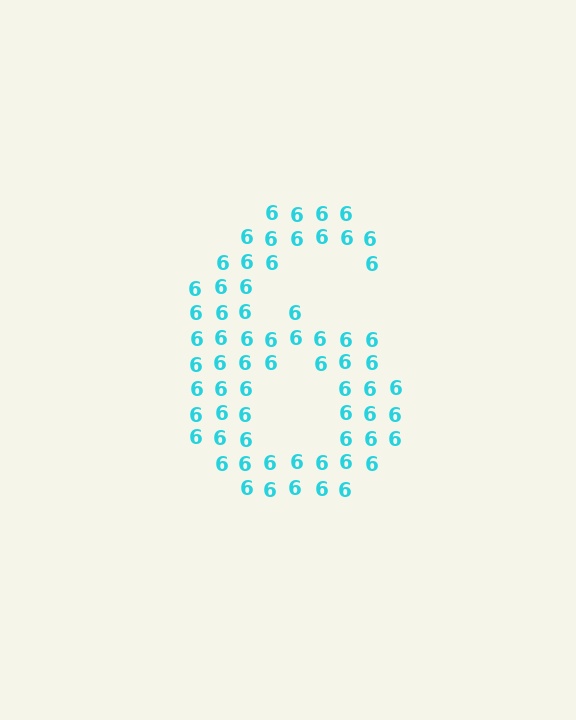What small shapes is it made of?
It is made of small digit 6's.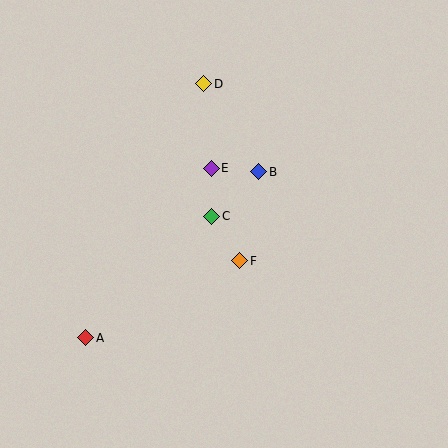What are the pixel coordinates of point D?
Point D is at (204, 84).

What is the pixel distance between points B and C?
The distance between B and C is 64 pixels.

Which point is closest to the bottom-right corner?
Point F is closest to the bottom-right corner.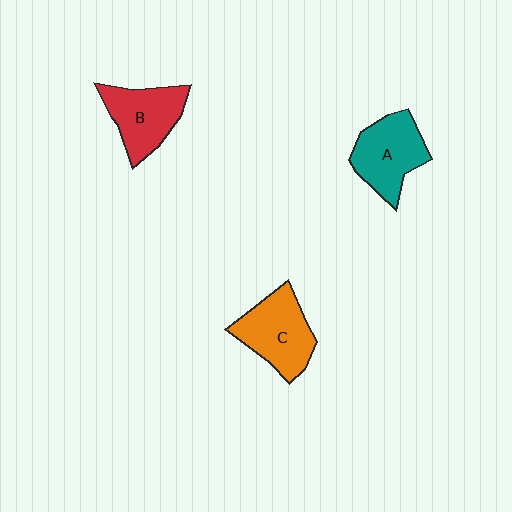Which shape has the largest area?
Shape C (orange).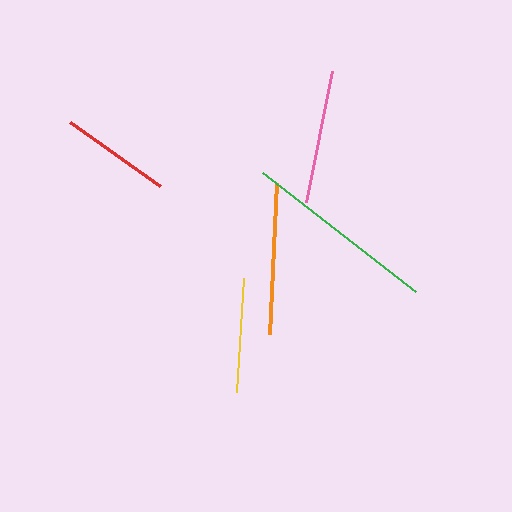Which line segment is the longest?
The green line is the longest at approximately 193 pixels.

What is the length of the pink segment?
The pink segment is approximately 134 pixels long.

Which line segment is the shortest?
The red line is the shortest at approximately 111 pixels.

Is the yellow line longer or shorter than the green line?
The green line is longer than the yellow line.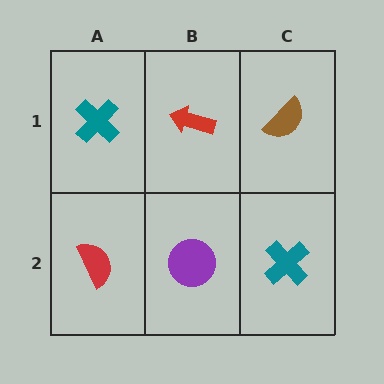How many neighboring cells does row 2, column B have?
3.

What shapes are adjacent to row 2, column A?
A teal cross (row 1, column A), a purple circle (row 2, column B).